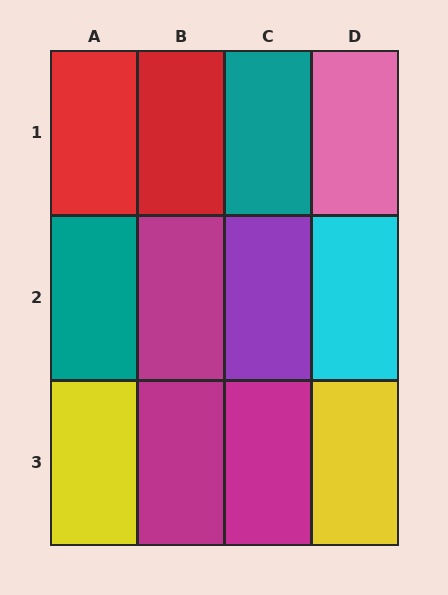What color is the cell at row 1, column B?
Red.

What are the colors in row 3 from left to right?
Yellow, magenta, magenta, yellow.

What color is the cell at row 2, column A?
Teal.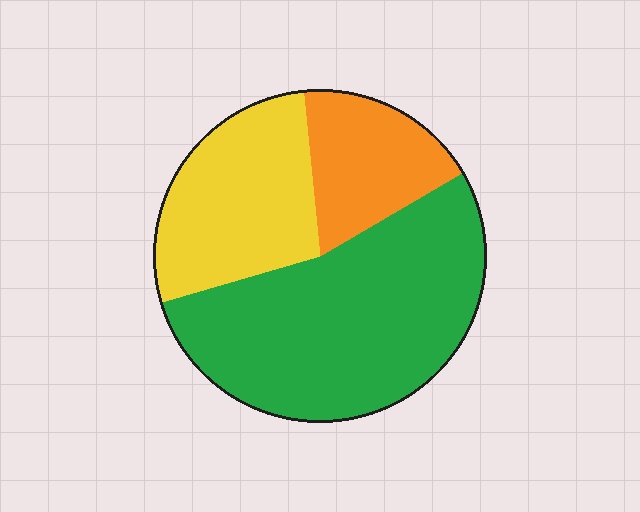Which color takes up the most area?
Green, at roughly 55%.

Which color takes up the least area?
Orange, at roughly 20%.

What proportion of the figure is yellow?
Yellow covers about 30% of the figure.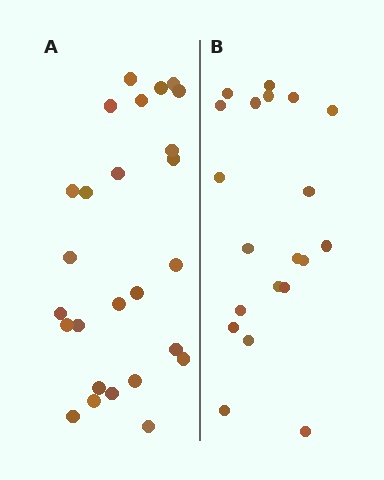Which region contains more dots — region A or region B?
Region A (the left region) has more dots.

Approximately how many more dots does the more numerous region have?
Region A has about 6 more dots than region B.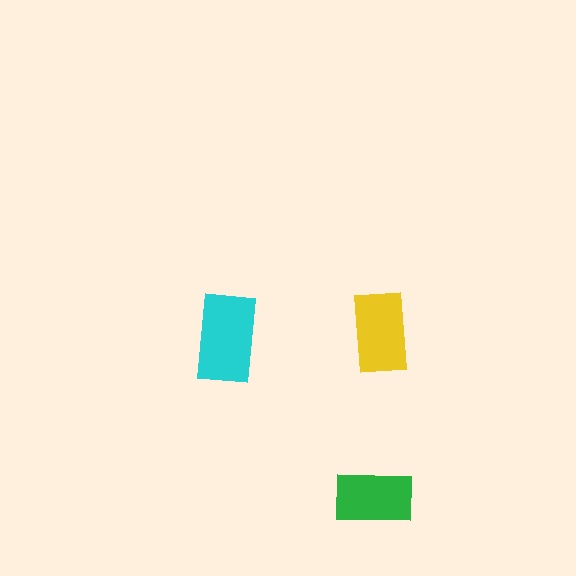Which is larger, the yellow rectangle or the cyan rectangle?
The cyan one.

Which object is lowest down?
The green rectangle is bottommost.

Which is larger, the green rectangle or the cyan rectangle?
The cyan one.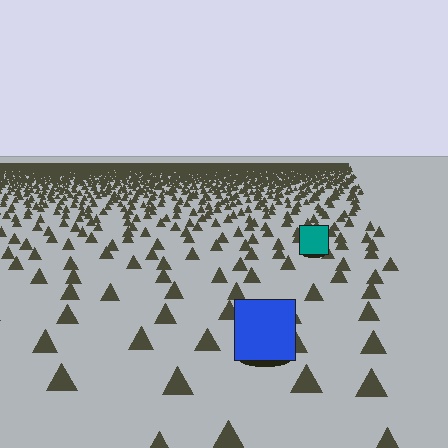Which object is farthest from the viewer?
The teal square is farthest from the viewer. It appears smaller and the ground texture around it is denser.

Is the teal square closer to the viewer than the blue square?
No. The blue square is closer — you can tell from the texture gradient: the ground texture is coarser near it.